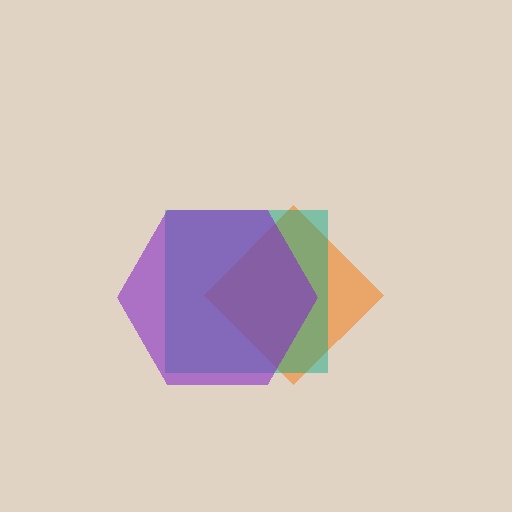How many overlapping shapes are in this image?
There are 3 overlapping shapes in the image.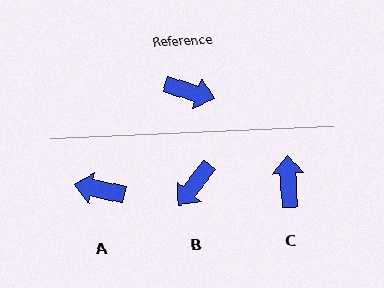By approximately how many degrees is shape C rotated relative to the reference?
Approximately 110 degrees counter-clockwise.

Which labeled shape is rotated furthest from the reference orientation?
A, about 175 degrees away.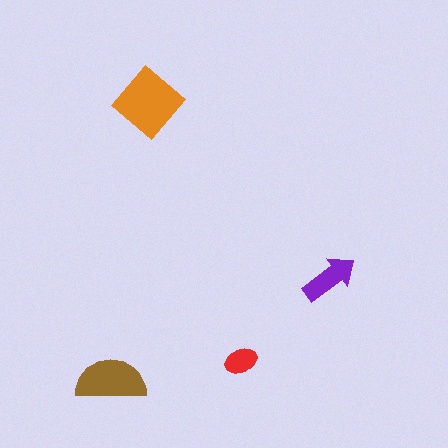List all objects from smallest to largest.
The red ellipse, the purple arrow, the brown semicircle, the orange diamond.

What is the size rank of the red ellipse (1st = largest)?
4th.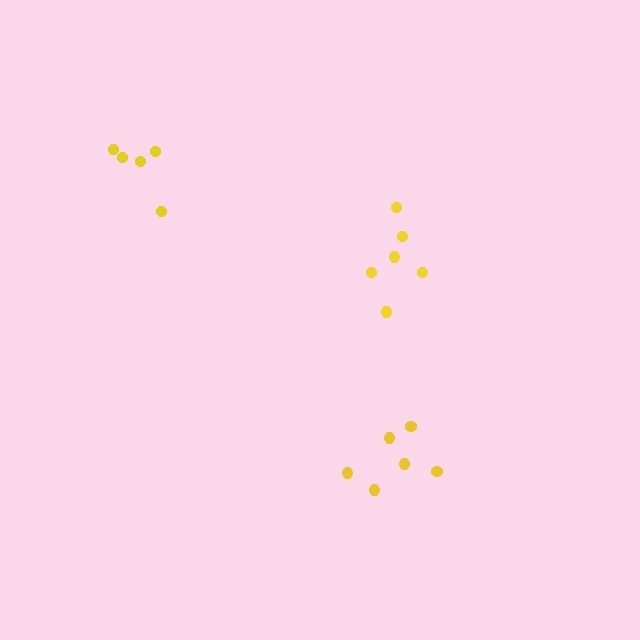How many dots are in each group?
Group 1: 5 dots, Group 2: 6 dots, Group 3: 6 dots (17 total).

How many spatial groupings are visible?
There are 3 spatial groupings.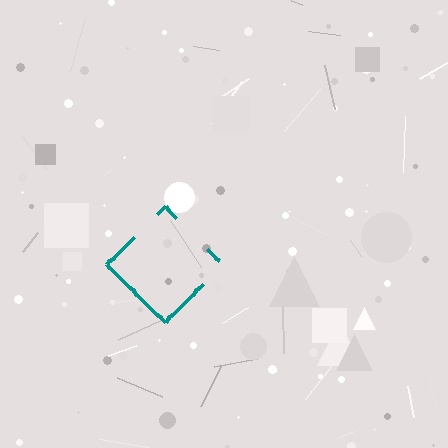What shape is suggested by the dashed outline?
The dashed outline suggests a diamond.